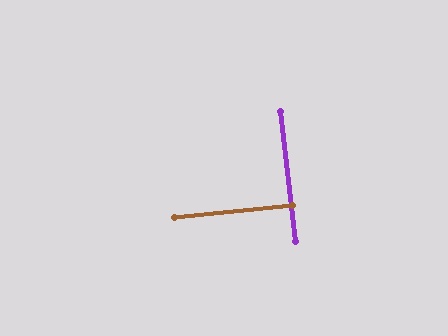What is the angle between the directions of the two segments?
Approximately 89 degrees.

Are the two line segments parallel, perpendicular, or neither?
Perpendicular — they meet at approximately 89°.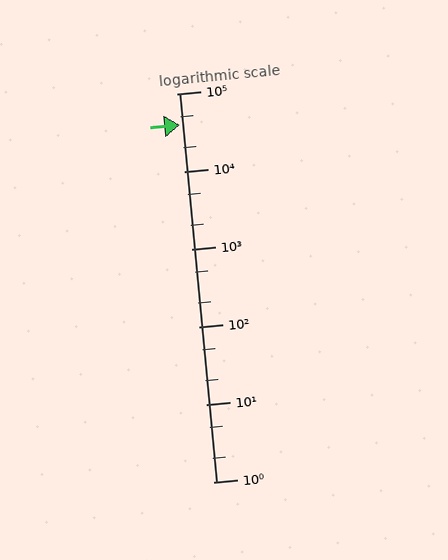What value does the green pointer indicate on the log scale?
The pointer indicates approximately 40000.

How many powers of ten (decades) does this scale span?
The scale spans 5 decades, from 1 to 100000.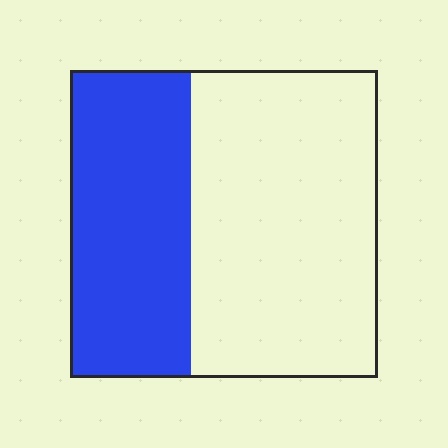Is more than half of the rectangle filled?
No.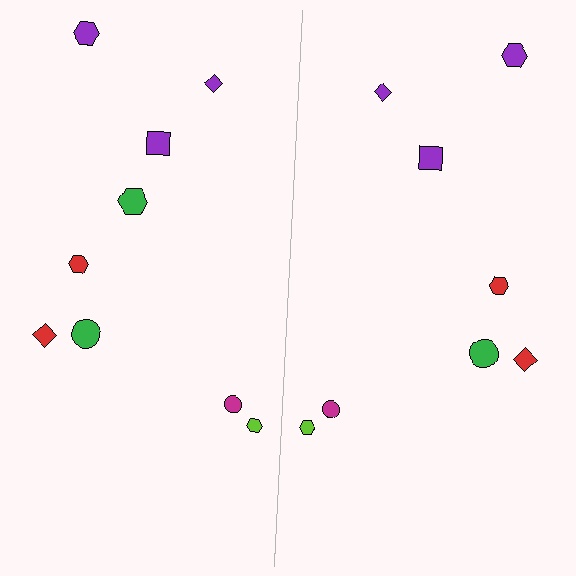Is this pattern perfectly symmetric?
No, the pattern is not perfectly symmetric. A green hexagon is missing from the right side.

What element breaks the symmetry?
A green hexagon is missing from the right side.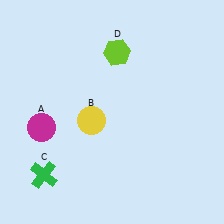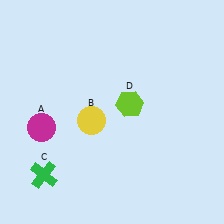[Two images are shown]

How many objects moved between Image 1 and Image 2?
1 object moved between the two images.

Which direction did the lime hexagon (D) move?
The lime hexagon (D) moved down.